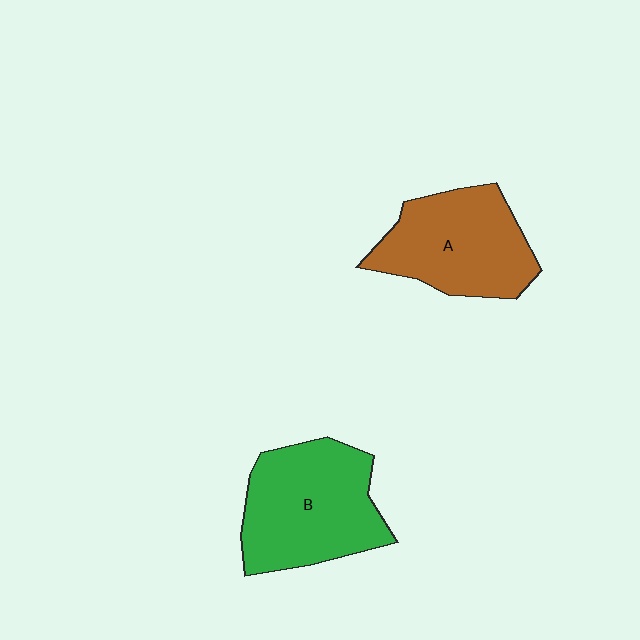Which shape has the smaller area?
Shape A (brown).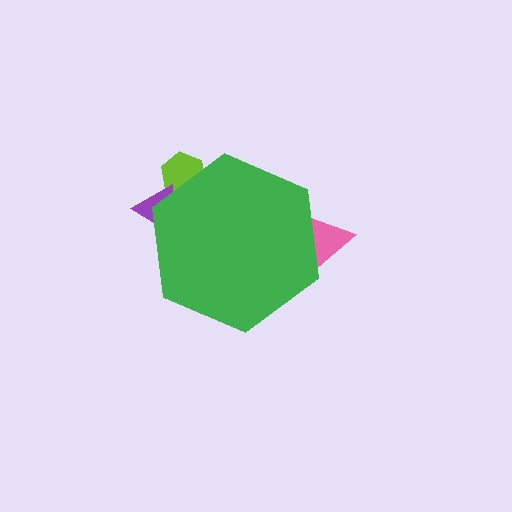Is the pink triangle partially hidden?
Yes, the pink triangle is partially hidden behind the green hexagon.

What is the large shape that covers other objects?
A green hexagon.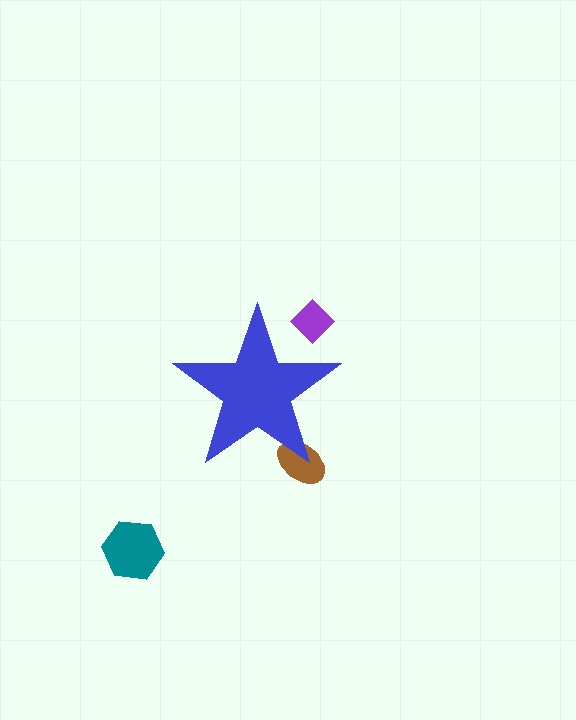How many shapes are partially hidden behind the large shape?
2 shapes are partially hidden.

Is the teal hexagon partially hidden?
No, the teal hexagon is fully visible.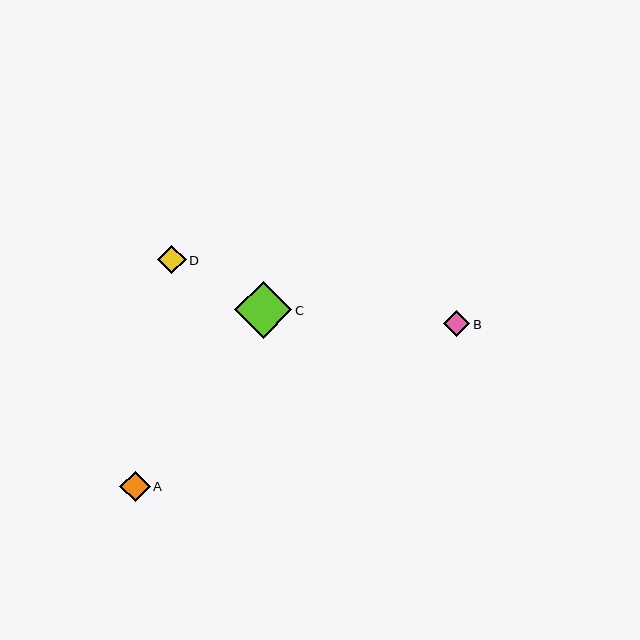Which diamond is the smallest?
Diamond B is the smallest with a size of approximately 26 pixels.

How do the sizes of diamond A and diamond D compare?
Diamond A and diamond D are approximately the same size.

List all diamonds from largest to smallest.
From largest to smallest: C, A, D, B.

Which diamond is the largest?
Diamond C is the largest with a size of approximately 58 pixels.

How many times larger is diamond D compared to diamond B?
Diamond D is approximately 1.1 times the size of diamond B.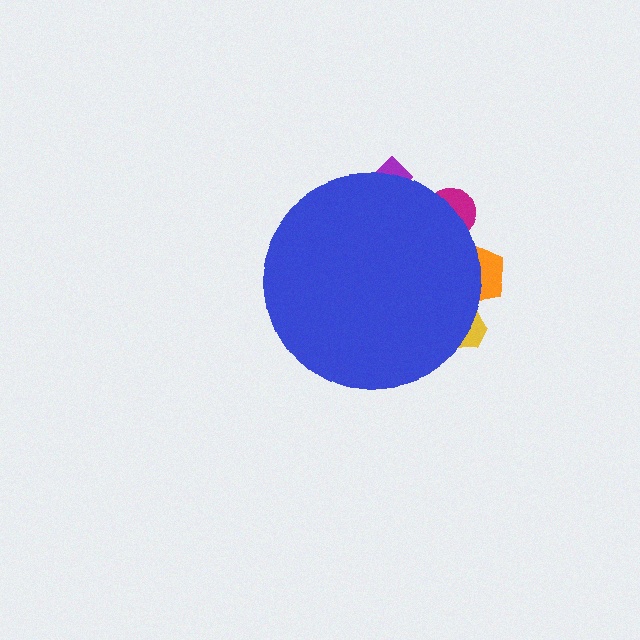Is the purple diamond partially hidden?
Yes, the purple diamond is partially hidden behind the blue circle.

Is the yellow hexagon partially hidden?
Yes, the yellow hexagon is partially hidden behind the blue circle.